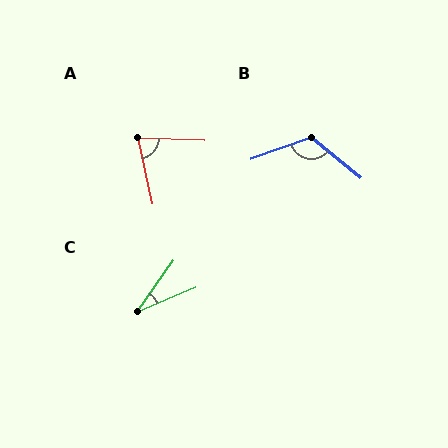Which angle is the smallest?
C, at approximately 32 degrees.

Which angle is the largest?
B, at approximately 121 degrees.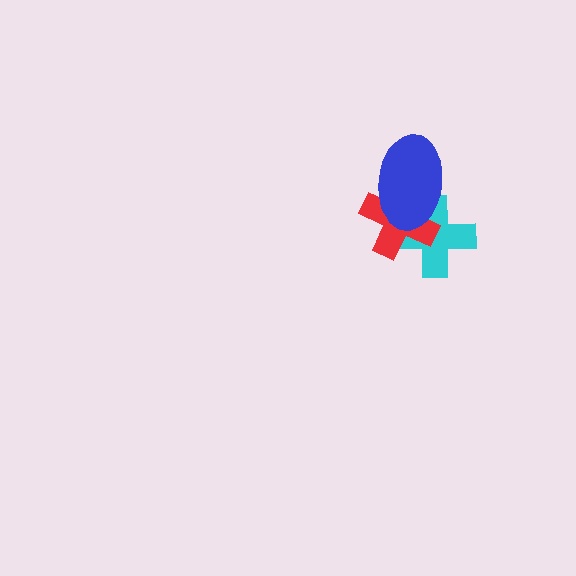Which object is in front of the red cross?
The blue ellipse is in front of the red cross.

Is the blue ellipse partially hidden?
No, no other shape covers it.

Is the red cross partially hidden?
Yes, it is partially covered by another shape.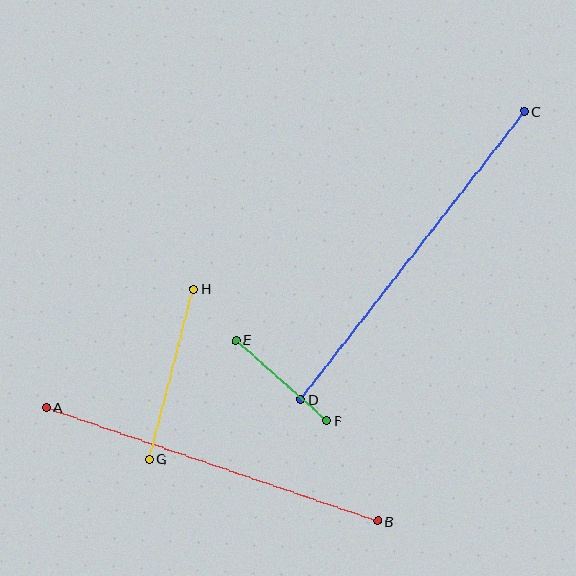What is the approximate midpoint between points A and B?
The midpoint is at approximately (212, 464) pixels.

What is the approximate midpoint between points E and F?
The midpoint is at approximately (281, 380) pixels.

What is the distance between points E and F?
The distance is approximately 122 pixels.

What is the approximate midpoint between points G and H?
The midpoint is at approximately (171, 374) pixels.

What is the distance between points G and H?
The distance is approximately 175 pixels.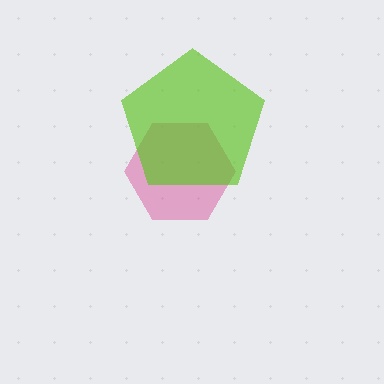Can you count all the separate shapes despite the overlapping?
Yes, there are 2 separate shapes.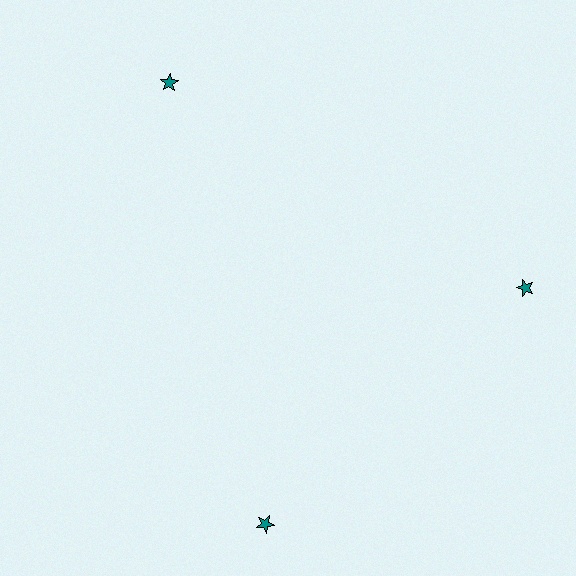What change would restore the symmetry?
The symmetry would be restored by rotating it back into even spacing with its neighbors so that all 3 stars sit at equal angles and equal distance from the center.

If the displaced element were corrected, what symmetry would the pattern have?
It would have 3-fold rotational symmetry — the pattern would map onto itself every 120 degrees.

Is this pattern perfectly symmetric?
No. The 3 teal stars are arranged in a ring, but one element near the 7 o'clock position is rotated out of alignment along the ring, breaking the 3-fold rotational symmetry.